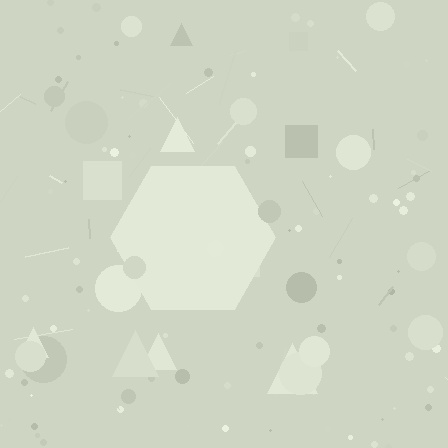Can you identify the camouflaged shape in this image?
The camouflaged shape is a hexagon.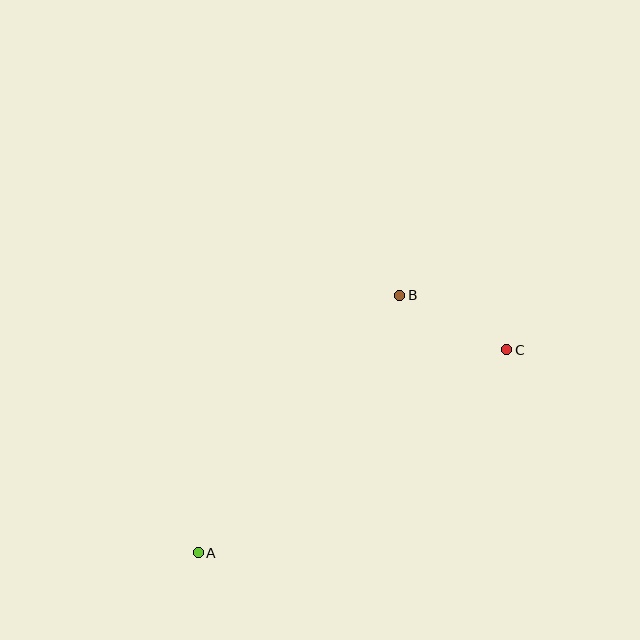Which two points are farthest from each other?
Points A and C are farthest from each other.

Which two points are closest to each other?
Points B and C are closest to each other.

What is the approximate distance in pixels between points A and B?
The distance between A and B is approximately 327 pixels.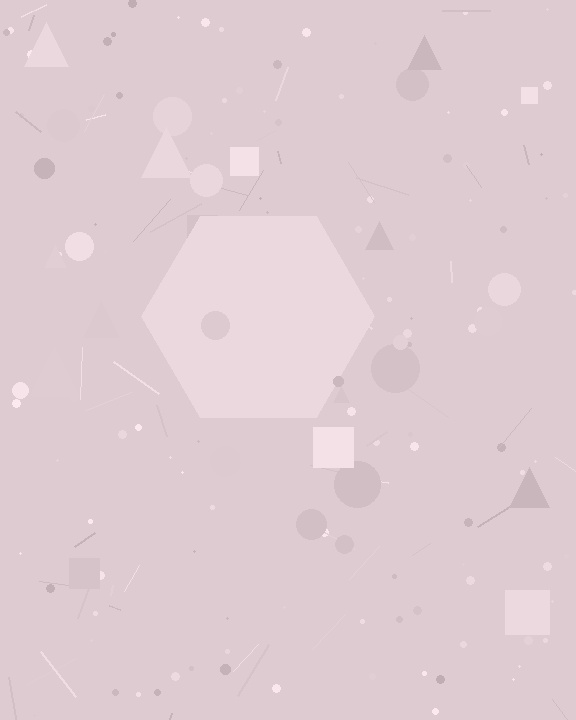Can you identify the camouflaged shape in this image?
The camouflaged shape is a hexagon.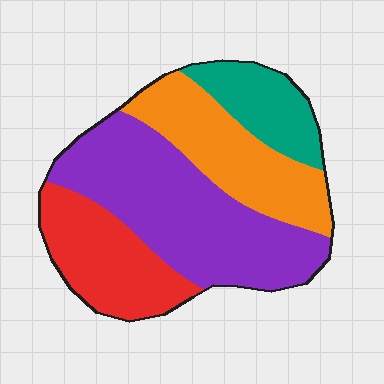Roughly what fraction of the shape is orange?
Orange takes up between a sixth and a third of the shape.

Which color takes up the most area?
Purple, at roughly 40%.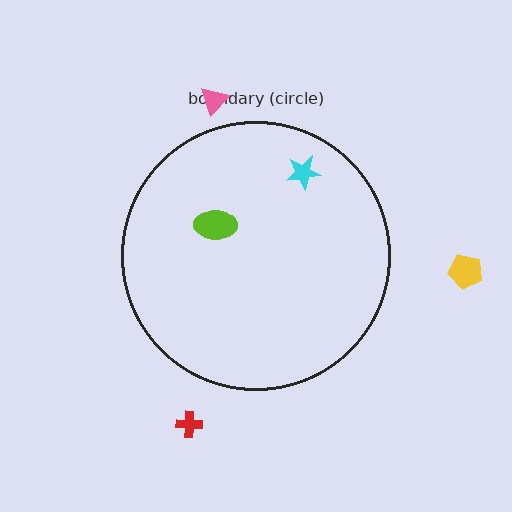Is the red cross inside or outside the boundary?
Outside.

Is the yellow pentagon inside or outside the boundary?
Outside.